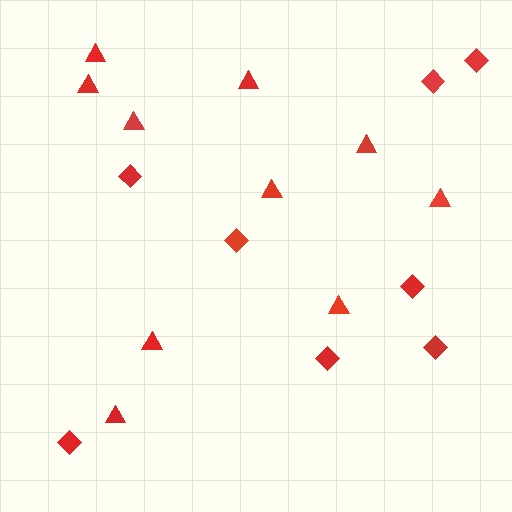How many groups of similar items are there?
There are 2 groups: one group of triangles (10) and one group of diamonds (8).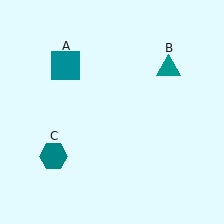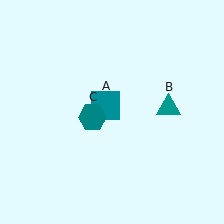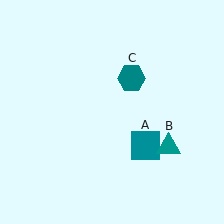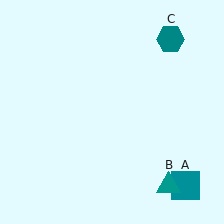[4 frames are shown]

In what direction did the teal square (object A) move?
The teal square (object A) moved down and to the right.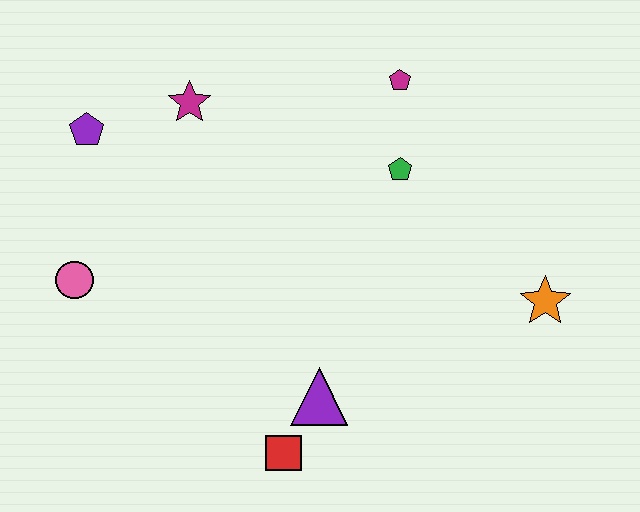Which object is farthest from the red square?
The magenta pentagon is farthest from the red square.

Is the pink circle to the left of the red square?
Yes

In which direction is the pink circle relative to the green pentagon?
The pink circle is to the left of the green pentagon.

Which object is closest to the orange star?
The green pentagon is closest to the orange star.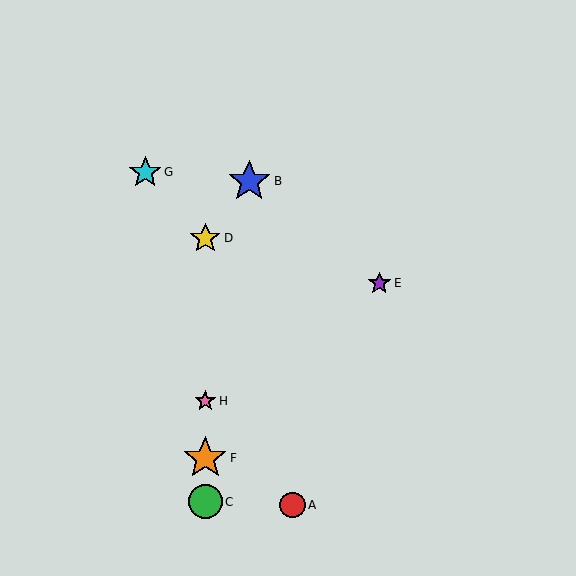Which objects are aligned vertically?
Objects C, D, F, H are aligned vertically.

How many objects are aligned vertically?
4 objects (C, D, F, H) are aligned vertically.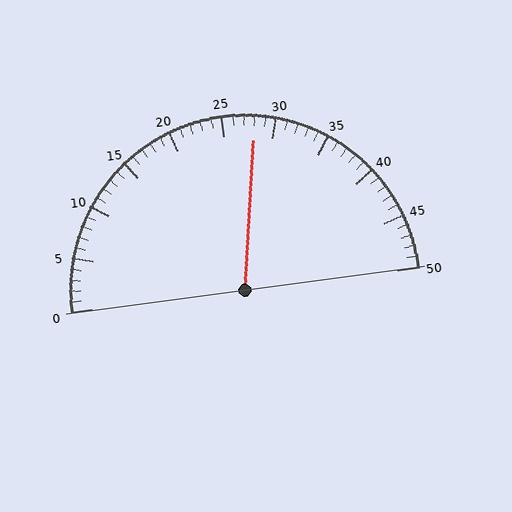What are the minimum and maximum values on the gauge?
The gauge ranges from 0 to 50.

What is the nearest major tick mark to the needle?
The nearest major tick mark is 30.